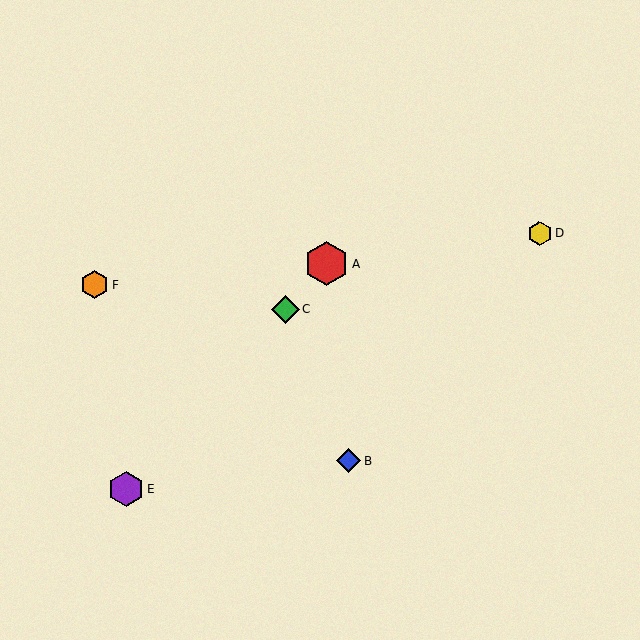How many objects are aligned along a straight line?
3 objects (A, C, E) are aligned along a straight line.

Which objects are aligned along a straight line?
Objects A, C, E are aligned along a straight line.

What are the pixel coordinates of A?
Object A is at (326, 264).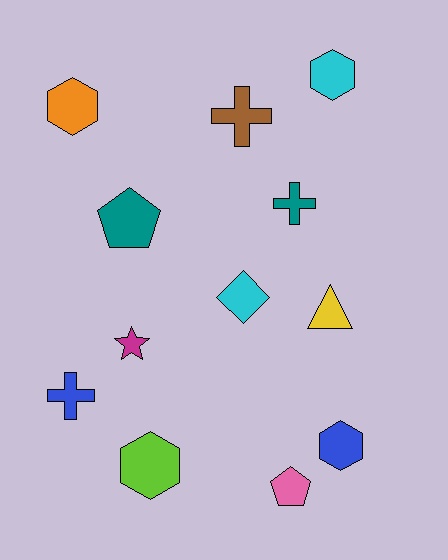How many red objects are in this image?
There are no red objects.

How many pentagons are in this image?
There are 2 pentagons.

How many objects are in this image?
There are 12 objects.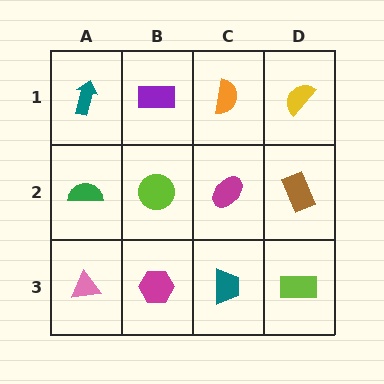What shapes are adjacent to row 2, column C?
An orange semicircle (row 1, column C), a teal trapezoid (row 3, column C), a lime circle (row 2, column B), a brown rectangle (row 2, column D).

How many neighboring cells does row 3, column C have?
3.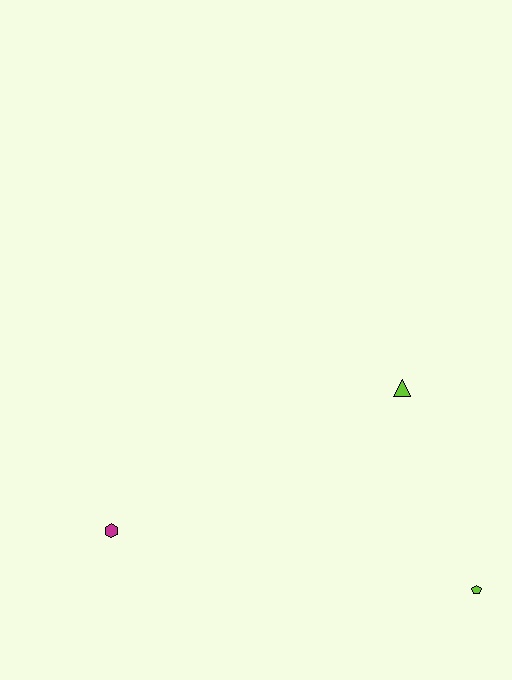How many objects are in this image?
There are 3 objects.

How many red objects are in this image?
There are no red objects.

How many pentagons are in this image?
There is 1 pentagon.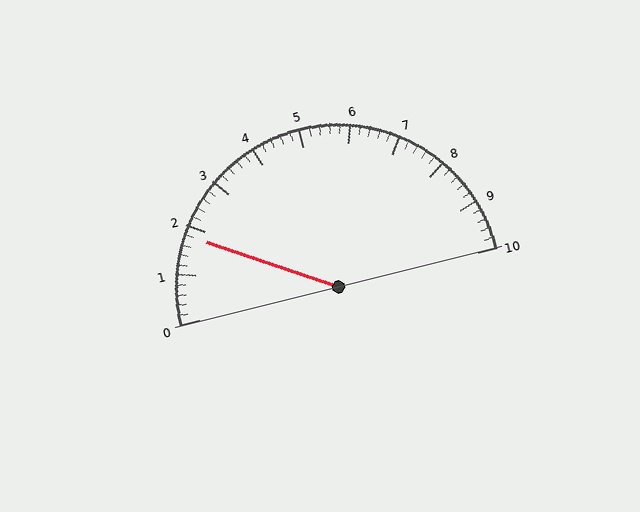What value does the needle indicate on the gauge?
The needle indicates approximately 1.8.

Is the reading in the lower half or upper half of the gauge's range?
The reading is in the lower half of the range (0 to 10).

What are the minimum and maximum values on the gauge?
The gauge ranges from 0 to 10.